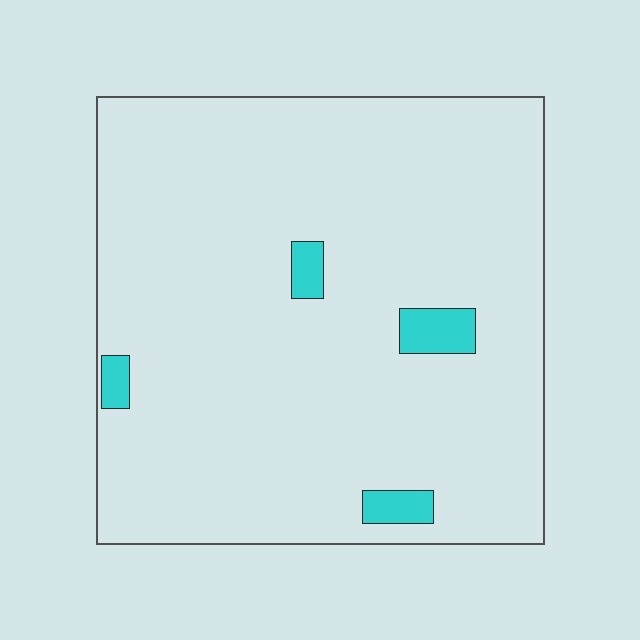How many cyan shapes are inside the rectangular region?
4.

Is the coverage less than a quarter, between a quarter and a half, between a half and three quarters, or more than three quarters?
Less than a quarter.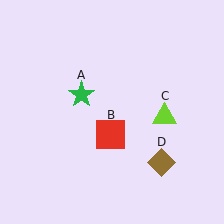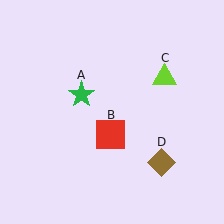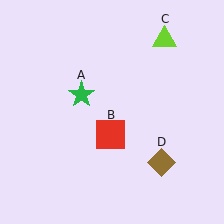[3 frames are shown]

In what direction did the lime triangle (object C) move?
The lime triangle (object C) moved up.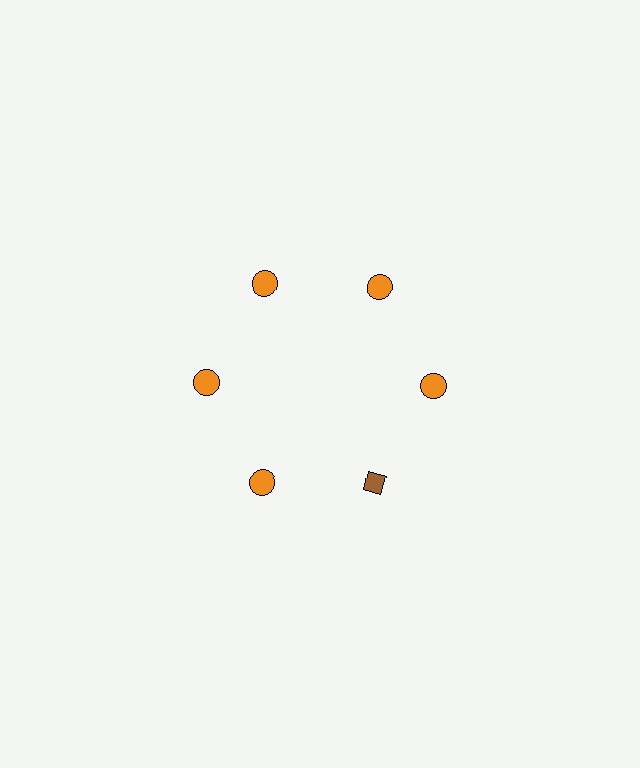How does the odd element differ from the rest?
It differs in both color (brown instead of orange) and shape (diamond instead of circle).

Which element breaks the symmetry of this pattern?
The brown diamond at roughly the 5 o'clock position breaks the symmetry. All other shapes are orange circles.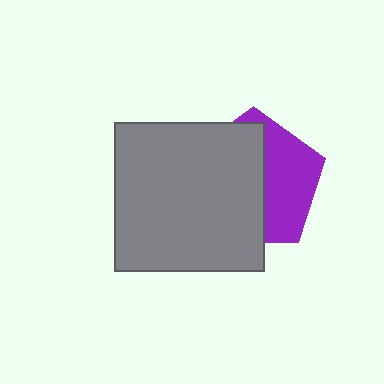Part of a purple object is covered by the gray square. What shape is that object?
It is a pentagon.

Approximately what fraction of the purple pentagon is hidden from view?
Roughly 59% of the purple pentagon is hidden behind the gray square.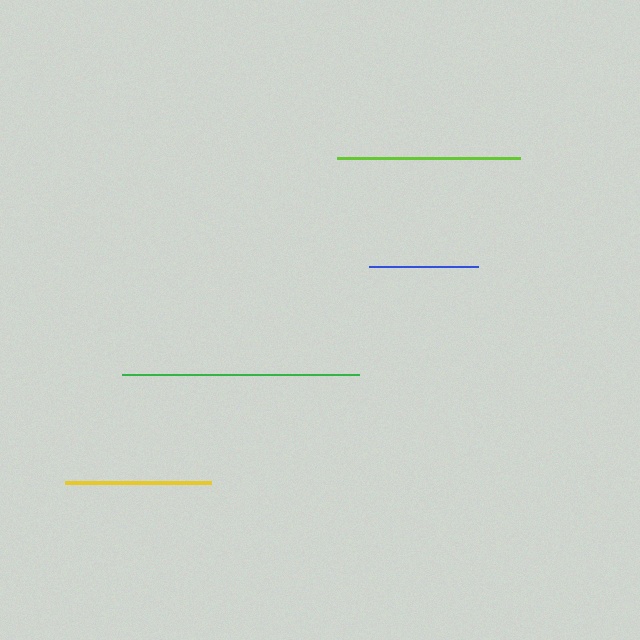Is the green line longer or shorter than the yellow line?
The green line is longer than the yellow line.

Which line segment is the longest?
The green line is the longest at approximately 238 pixels.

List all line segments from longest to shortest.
From longest to shortest: green, lime, yellow, blue.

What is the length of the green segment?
The green segment is approximately 238 pixels long.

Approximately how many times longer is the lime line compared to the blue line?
The lime line is approximately 1.7 times the length of the blue line.